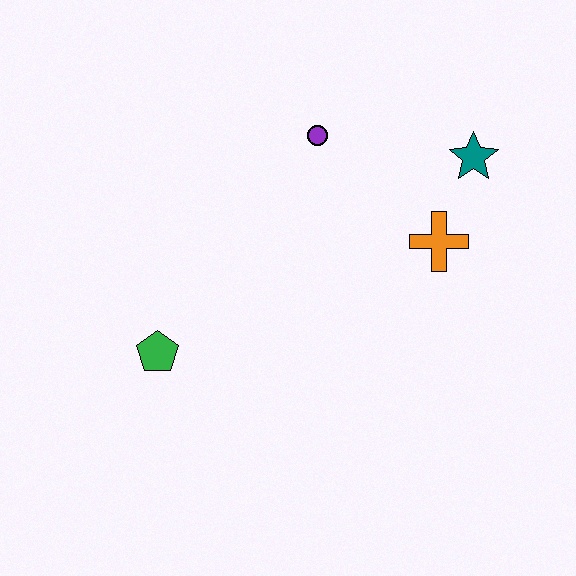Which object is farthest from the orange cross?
The green pentagon is farthest from the orange cross.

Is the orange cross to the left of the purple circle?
No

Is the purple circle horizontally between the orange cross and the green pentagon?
Yes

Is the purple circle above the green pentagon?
Yes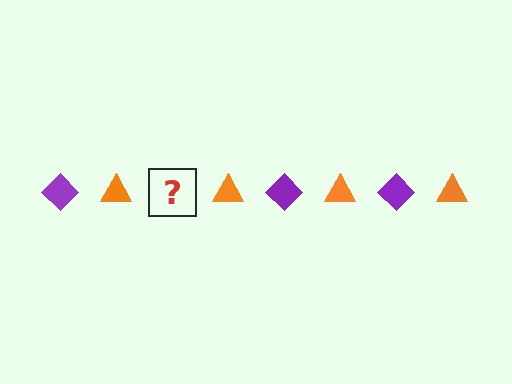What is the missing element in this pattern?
The missing element is a purple diamond.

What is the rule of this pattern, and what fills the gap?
The rule is that the pattern alternates between purple diamond and orange triangle. The gap should be filled with a purple diamond.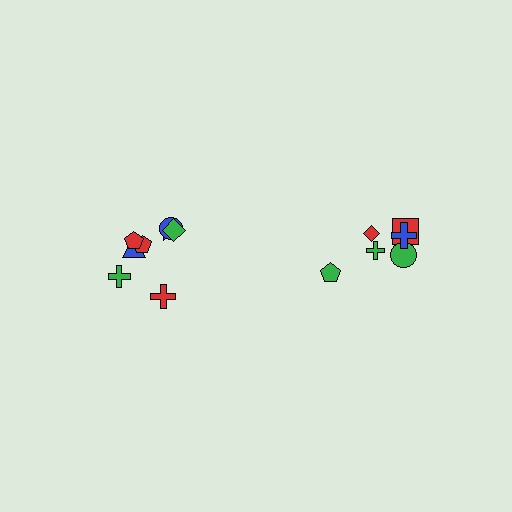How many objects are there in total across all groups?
There are 14 objects.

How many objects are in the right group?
There are 6 objects.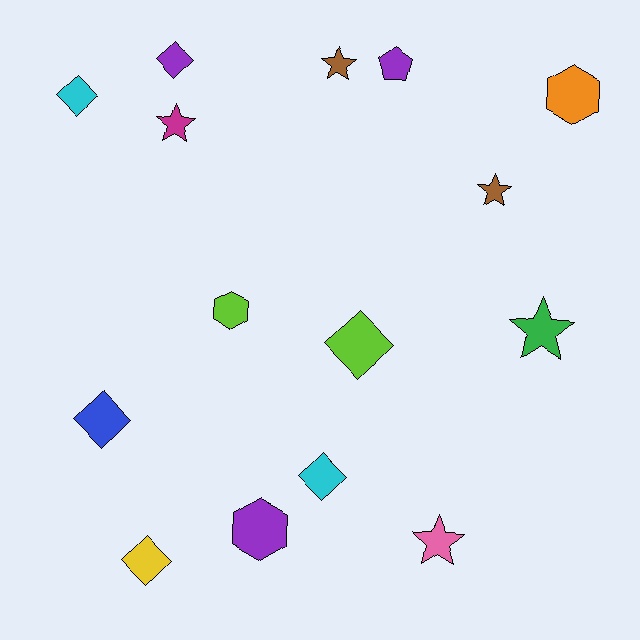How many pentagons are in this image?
There is 1 pentagon.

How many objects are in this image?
There are 15 objects.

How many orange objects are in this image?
There is 1 orange object.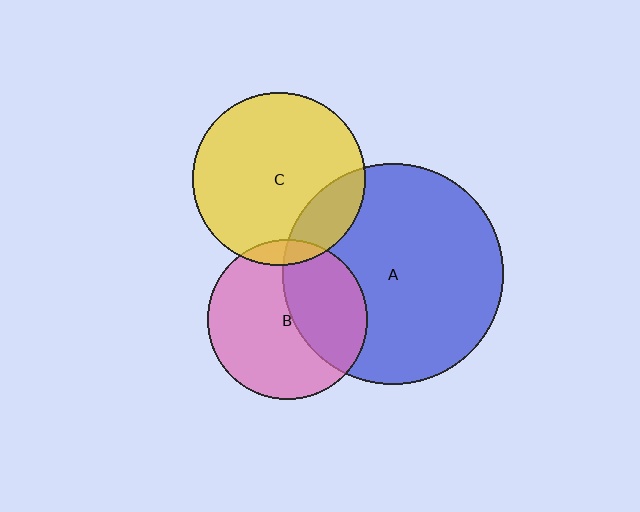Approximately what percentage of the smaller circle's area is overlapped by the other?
Approximately 20%.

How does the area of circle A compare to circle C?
Approximately 1.6 times.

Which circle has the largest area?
Circle A (blue).